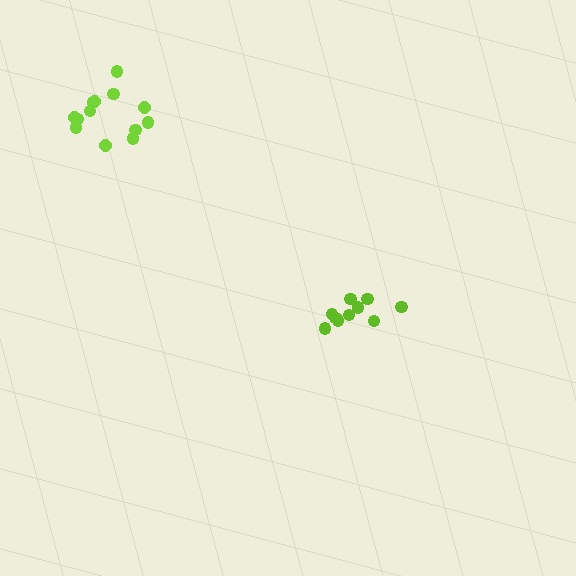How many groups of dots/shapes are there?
There are 2 groups.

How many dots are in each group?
Group 1: 10 dots, Group 2: 13 dots (23 total).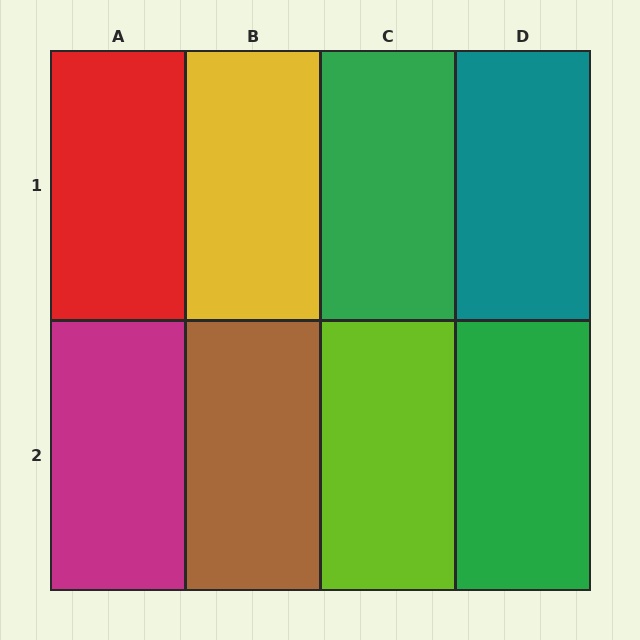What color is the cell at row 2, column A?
Magenta.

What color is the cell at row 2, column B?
Brown.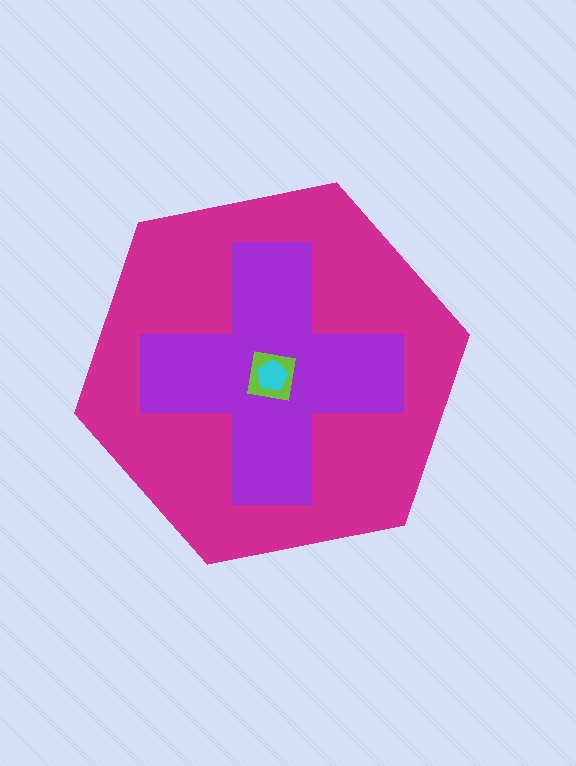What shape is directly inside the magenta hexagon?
The purple cross.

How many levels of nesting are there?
4.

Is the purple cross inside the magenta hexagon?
Yes.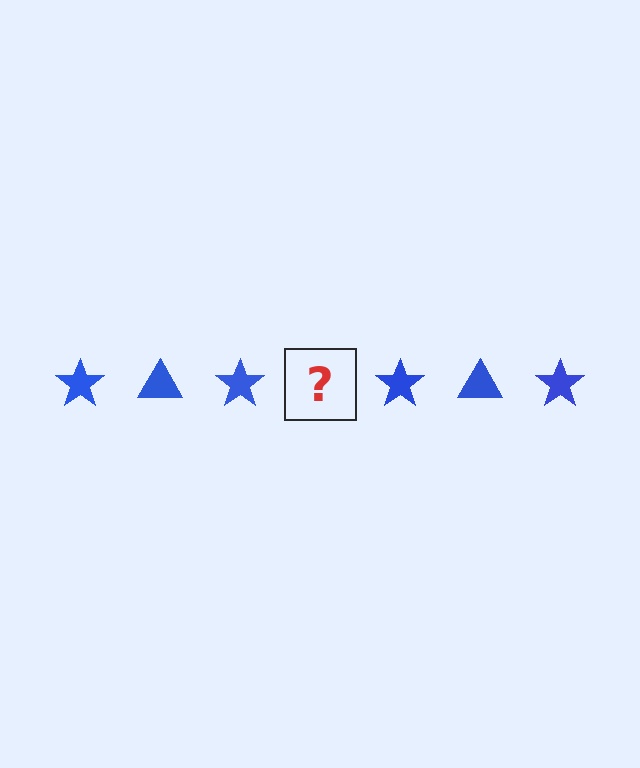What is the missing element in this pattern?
The missing element is a blue triangle.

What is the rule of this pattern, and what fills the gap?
The rule is that the pattern cycles through star, triangle shapes in blue. The gap should be filled with a blue triangle.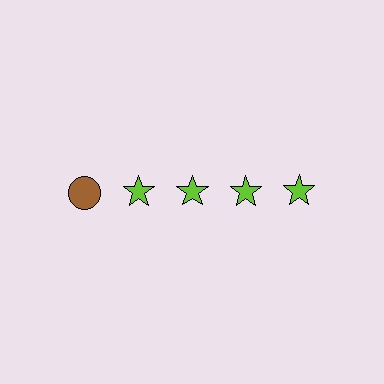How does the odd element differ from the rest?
It differs in both color (brown instead of lime) and shape (circle instead of star).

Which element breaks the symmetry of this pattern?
The brown circle in the top row, leftmost column breaks the symmetry. All other shapes are lime stars.